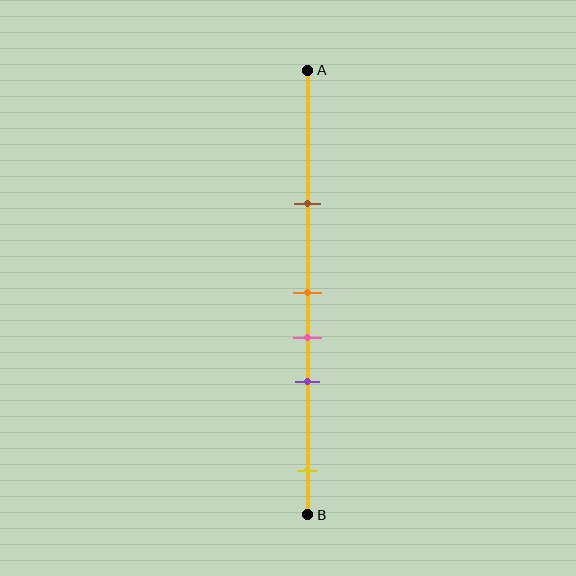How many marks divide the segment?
There are 5 marks dividing the segment.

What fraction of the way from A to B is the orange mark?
The orange mark is approximately 50% (0.5) of the way from A to B.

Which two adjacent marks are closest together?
The orange and pink marks are the closest adjacent pair.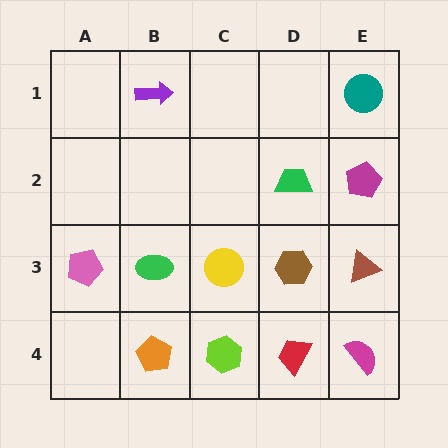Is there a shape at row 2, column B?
No, that cell is empty.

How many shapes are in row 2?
2 shapes.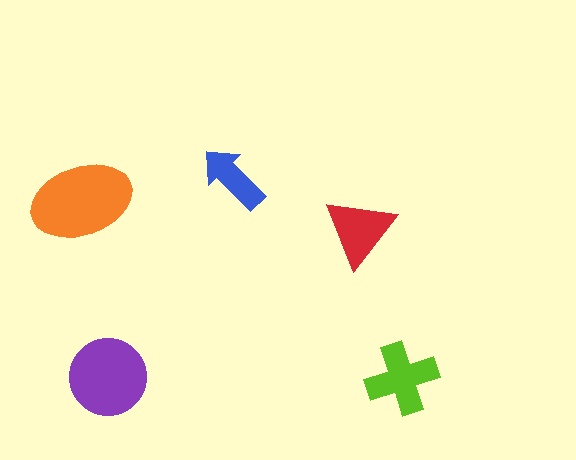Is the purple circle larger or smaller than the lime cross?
Larger.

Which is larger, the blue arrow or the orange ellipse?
The orange ellipse.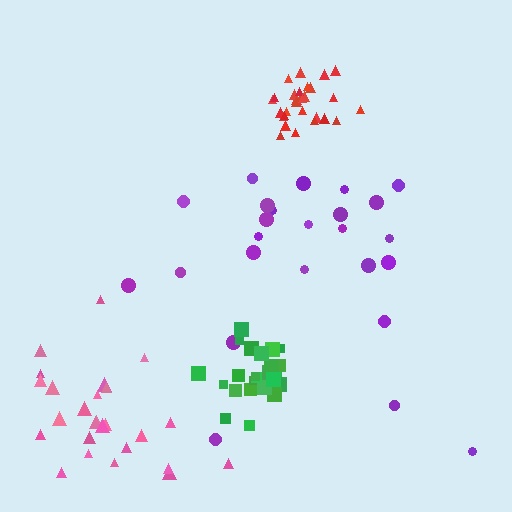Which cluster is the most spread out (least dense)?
Purple.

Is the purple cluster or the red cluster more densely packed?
Red.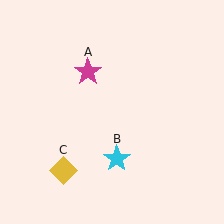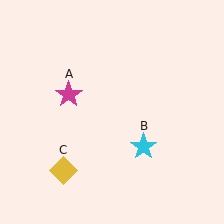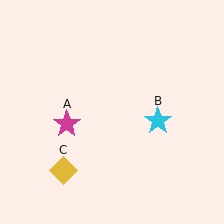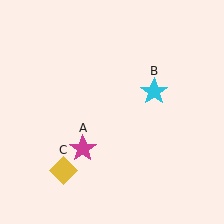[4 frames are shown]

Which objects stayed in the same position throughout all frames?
Yellow diamond (object C) remained stationary.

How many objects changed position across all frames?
2 objects changed position: magenta star (object A), cyan star (object B).